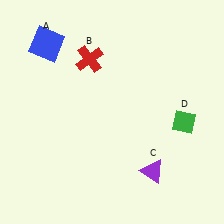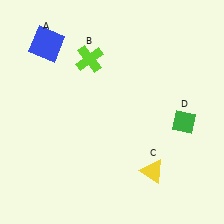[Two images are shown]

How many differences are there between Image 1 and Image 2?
There are 2 differences between the two images.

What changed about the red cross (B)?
In Image 1, B is red. In Image 2, it changed to lime.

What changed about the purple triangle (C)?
In Image 1, C is purple. In Image 2, it changed to yellow.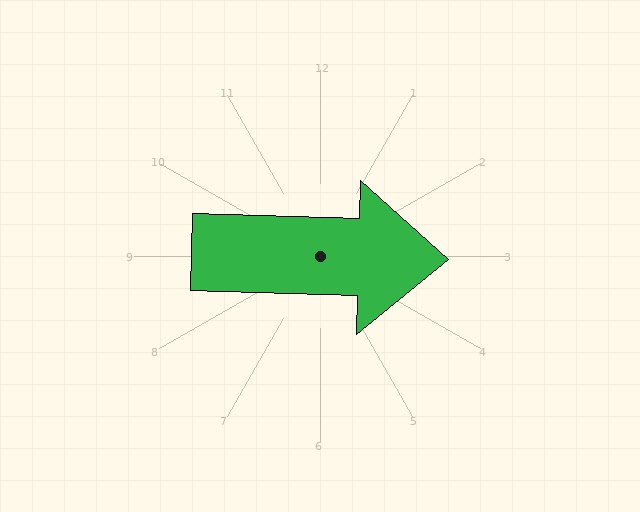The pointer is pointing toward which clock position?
Roughly 3 o'clock.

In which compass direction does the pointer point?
East.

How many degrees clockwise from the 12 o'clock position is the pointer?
Approximately 92 degrees.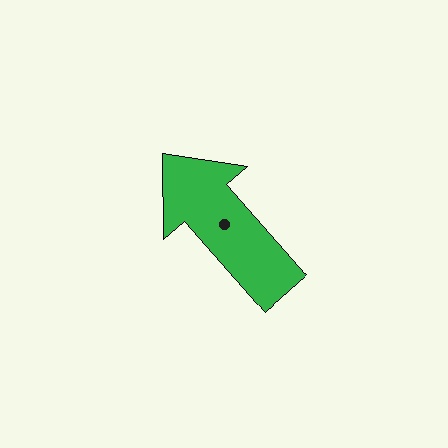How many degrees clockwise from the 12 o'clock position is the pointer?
Approximately 319 degrees.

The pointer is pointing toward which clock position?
Roughly 11 o'clock.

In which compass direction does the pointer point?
Northwest.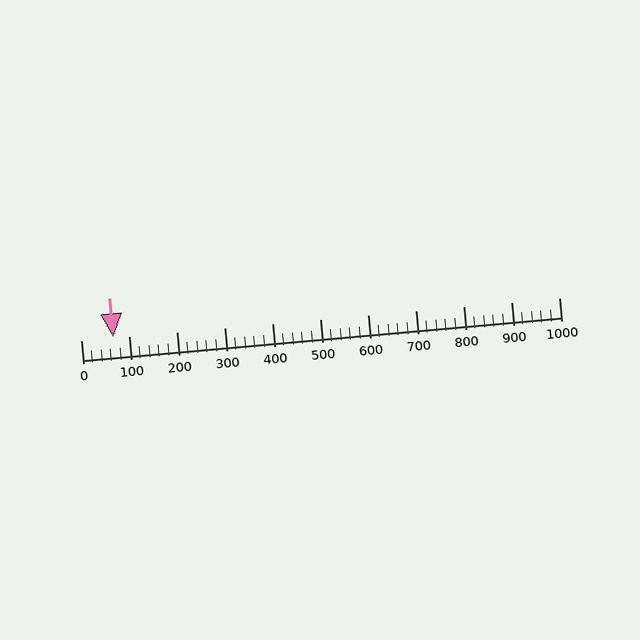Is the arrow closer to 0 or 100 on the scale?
The arrow is closer to 100.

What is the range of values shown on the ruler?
The ruler shows values from 0 to 1000.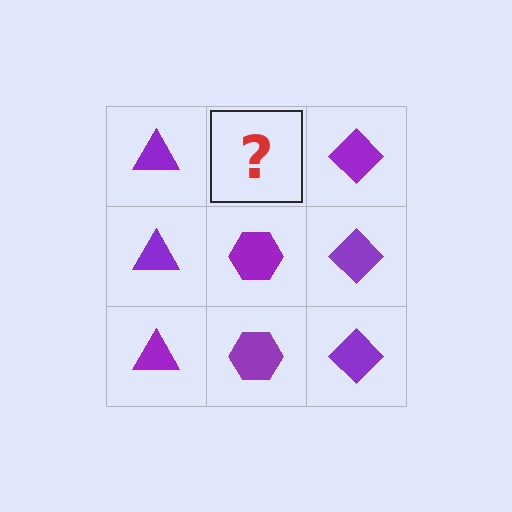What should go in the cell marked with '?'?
The missing cell should contain a purple hexagon.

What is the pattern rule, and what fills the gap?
The rule is that each column has a consistent shape. The gap should be filled with a purple hexagon.